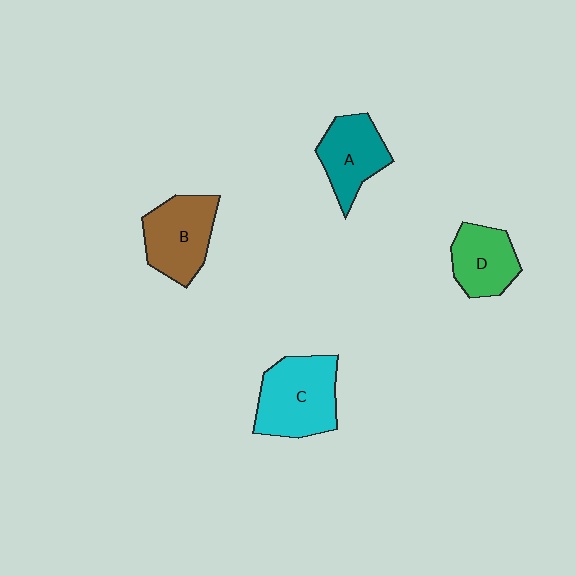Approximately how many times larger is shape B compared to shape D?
Approximately 1.3 times.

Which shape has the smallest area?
Shape D (green).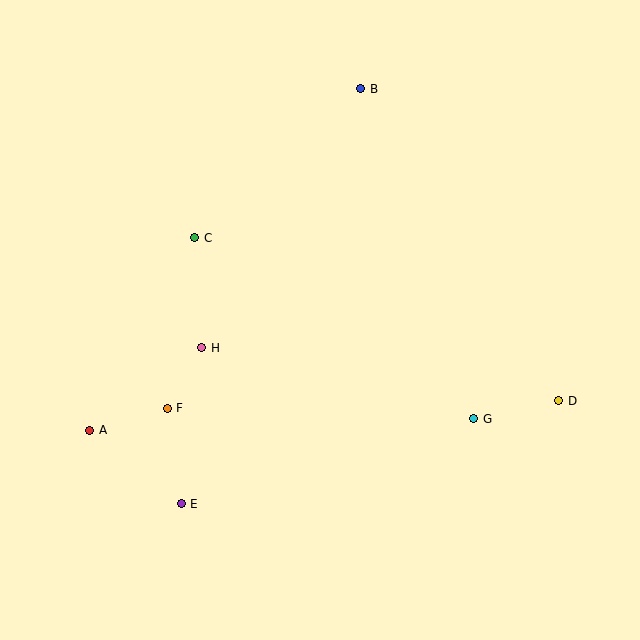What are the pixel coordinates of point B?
Point B is at (361, 89).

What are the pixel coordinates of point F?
Point F is at (167, 408).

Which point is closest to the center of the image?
Point H at (202, 348) is closest to the center.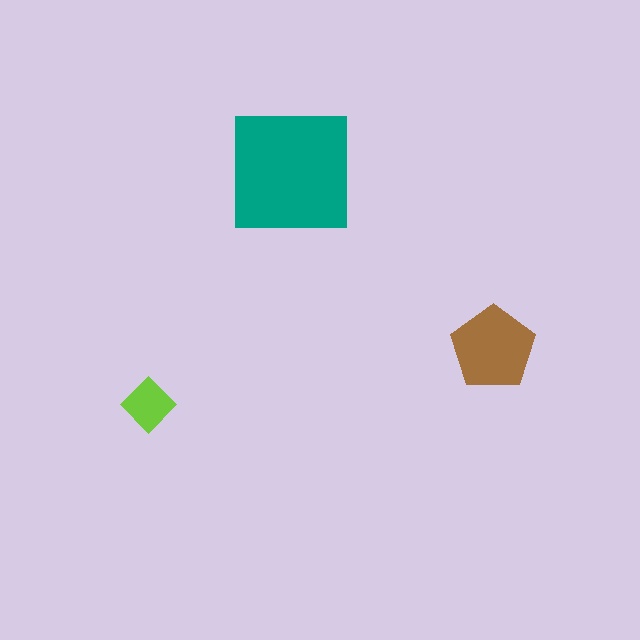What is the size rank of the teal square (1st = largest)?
1st.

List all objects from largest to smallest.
The teal square, the brown pentagon, the lime diamond.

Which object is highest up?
The teal square is topmost.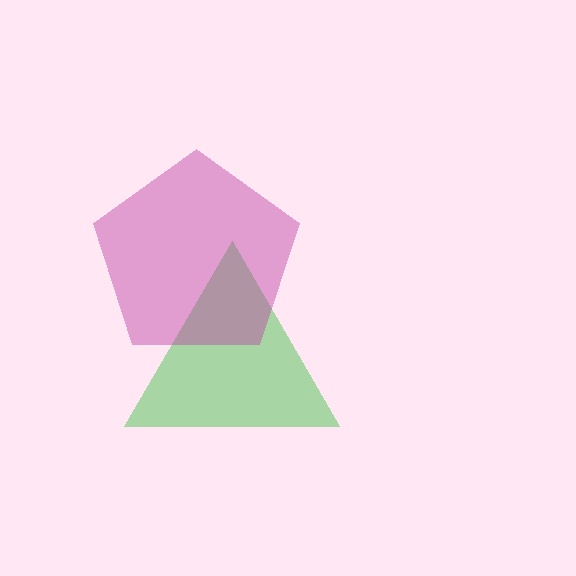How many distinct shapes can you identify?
There are 2 distinct shapes: a green triangle, a magenta pentagon.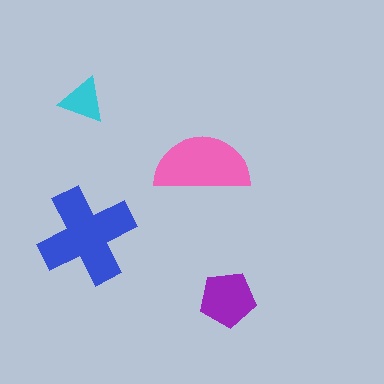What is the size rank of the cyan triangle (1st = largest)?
4th.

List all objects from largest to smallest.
The blue cross, the pink semicircle, the purple pentagon, the cyan triangle.